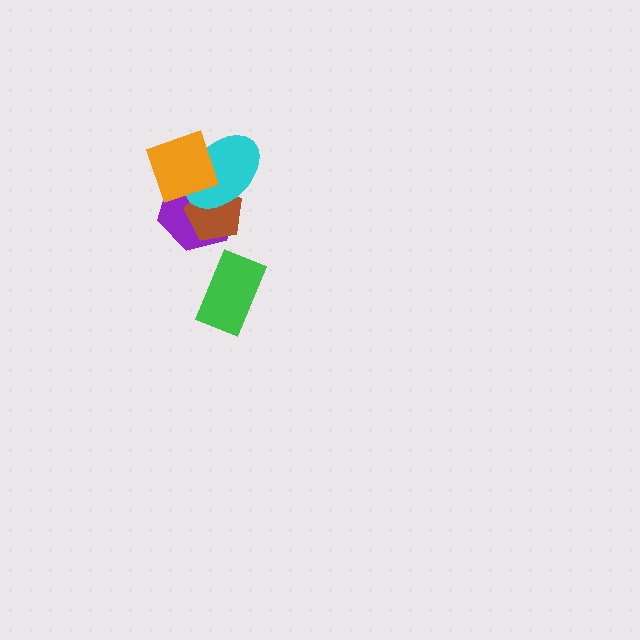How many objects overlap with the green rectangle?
0 objects overlap with the green rectangle.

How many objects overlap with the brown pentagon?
3 objects overlap with the brown pentagon.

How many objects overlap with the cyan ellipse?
3 objects overlap with the cyan ellipse.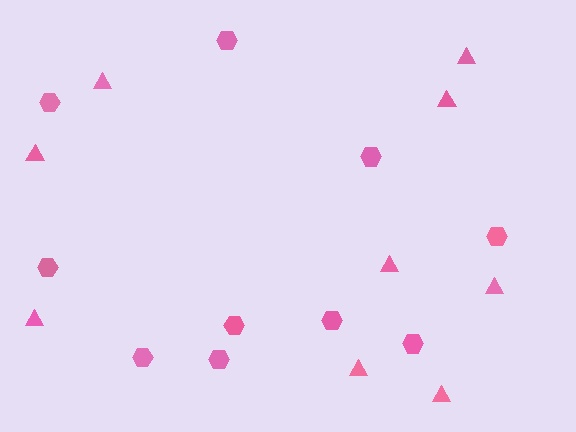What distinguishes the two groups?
There are 2 groups: one group of triangles (9) and one group of hexagons (10).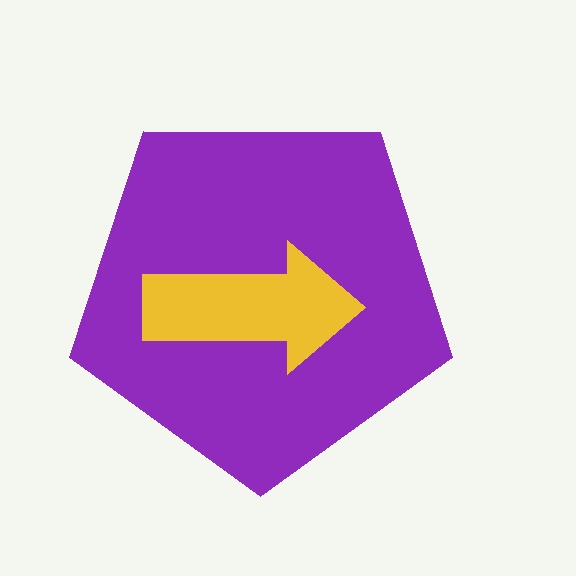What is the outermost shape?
The purple pentagon.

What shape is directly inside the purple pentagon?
The yellow arrow.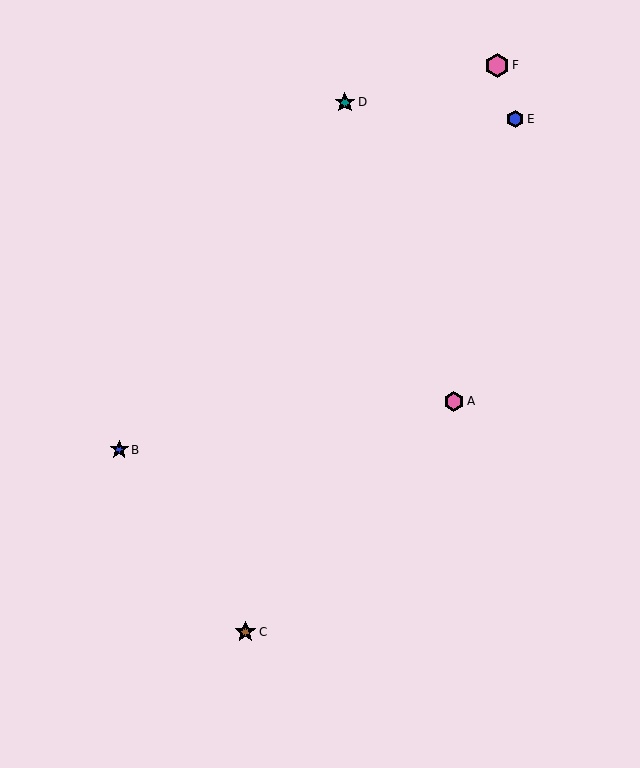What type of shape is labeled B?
Shape B is a blue star.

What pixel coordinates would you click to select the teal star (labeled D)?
Click at (345, 102) to select the teal star D.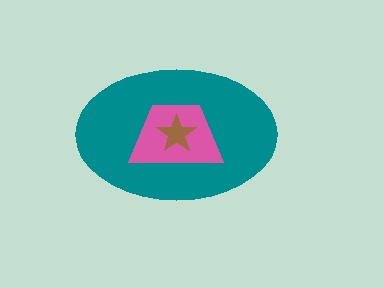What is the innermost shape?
The brown star.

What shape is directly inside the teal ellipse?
The pink trapezoid.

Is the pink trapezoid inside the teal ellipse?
Yes.